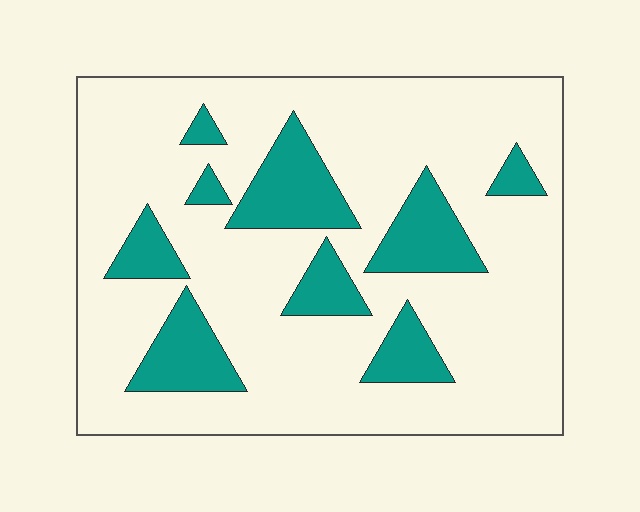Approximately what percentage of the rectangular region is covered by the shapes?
Approximately 20%.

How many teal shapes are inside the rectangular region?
9.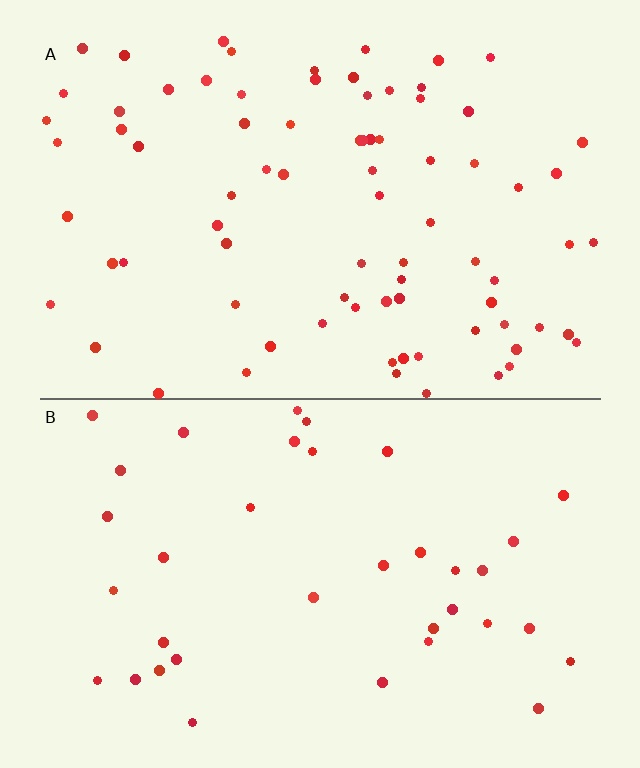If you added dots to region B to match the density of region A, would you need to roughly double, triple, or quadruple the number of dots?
Approximately double.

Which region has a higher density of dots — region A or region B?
A (the top).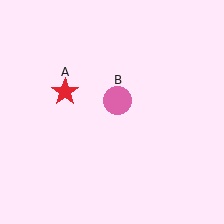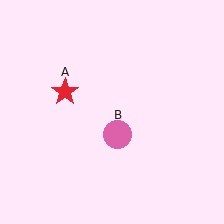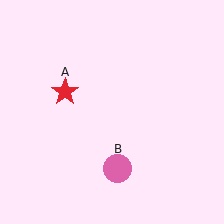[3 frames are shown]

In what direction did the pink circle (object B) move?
The pink circle (object B) moved down.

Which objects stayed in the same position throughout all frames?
Red star (object A) remained stationary.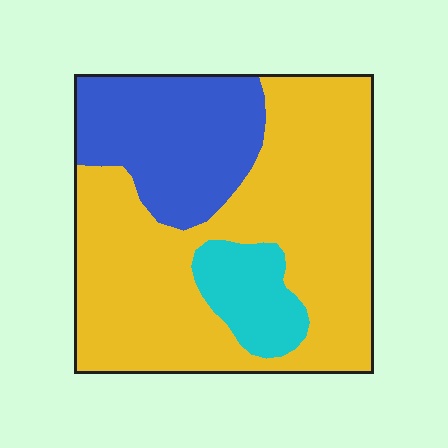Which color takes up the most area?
Yellow, at roughly 65%.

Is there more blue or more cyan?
Blue.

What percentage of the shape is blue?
Blue covers around 25% of the shape.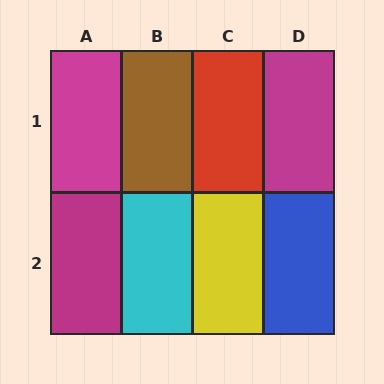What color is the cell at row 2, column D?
Blue.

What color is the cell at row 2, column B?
Cyan.